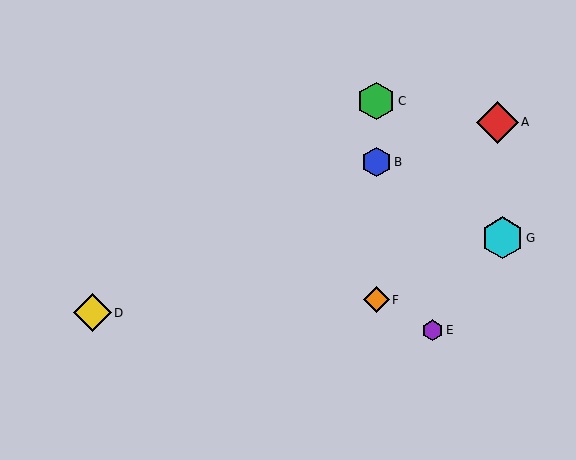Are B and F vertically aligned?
Yes, both are at x≈376.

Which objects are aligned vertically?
Objects B, C, F are aligned vertically.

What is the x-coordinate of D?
Object D is at x≈93.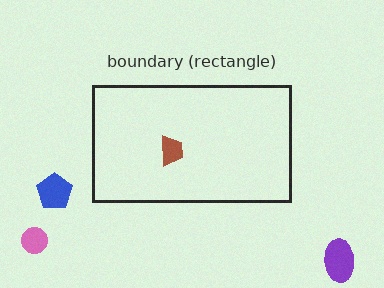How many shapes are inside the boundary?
1 inside, 3 outside.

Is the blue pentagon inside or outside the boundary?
Outside.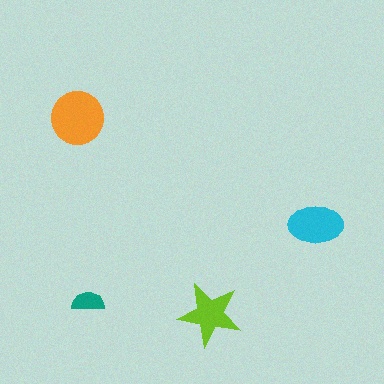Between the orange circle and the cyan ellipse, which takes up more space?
The orange circle.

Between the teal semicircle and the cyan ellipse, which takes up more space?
The cyan ellipse.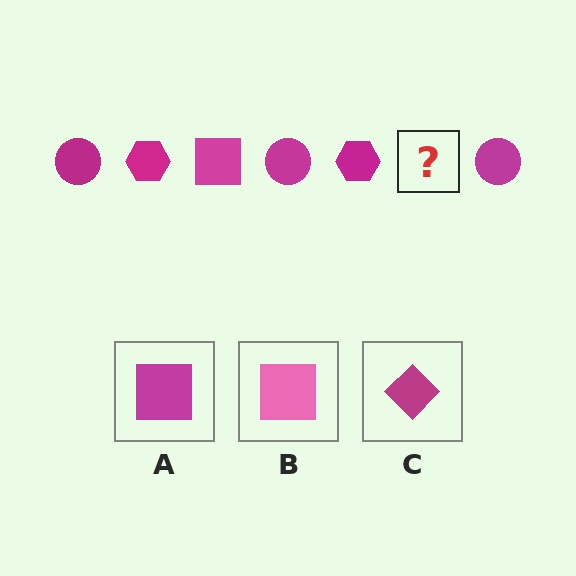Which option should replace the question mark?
Option A.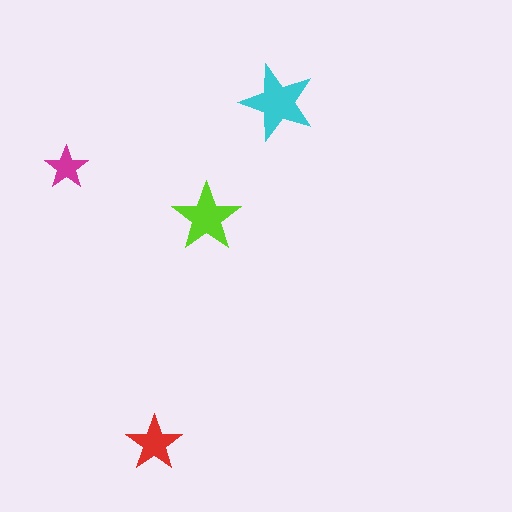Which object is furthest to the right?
The cyan star is rightmost.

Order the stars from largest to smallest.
the cyan one, the lime one, the red one, the magenta one.